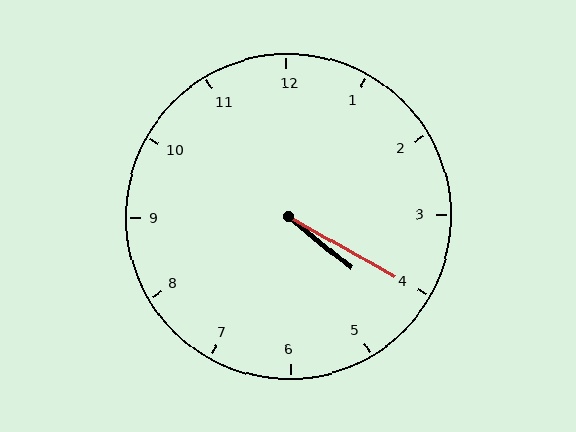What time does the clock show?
4:20.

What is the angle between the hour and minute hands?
Approximately 10 degrees.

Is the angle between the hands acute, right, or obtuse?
It is acute.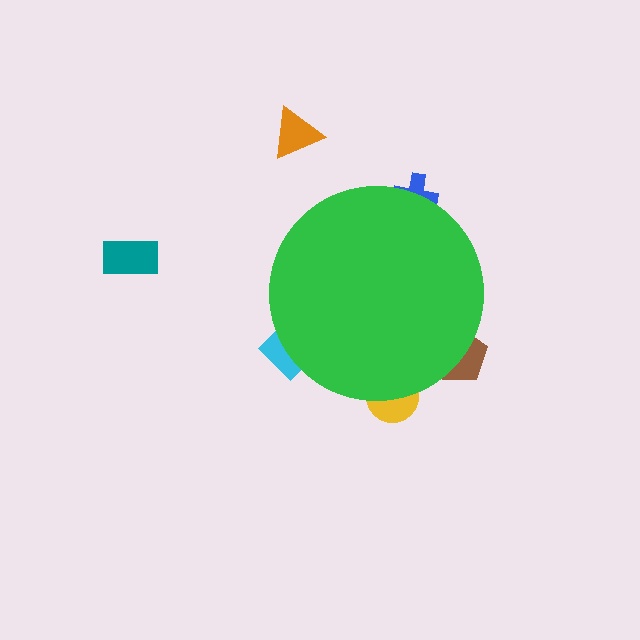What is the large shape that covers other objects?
A green circle.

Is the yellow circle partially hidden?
Yes, the yellow circle is partially hidden behind the green circle.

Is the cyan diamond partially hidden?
Yes, the cyan diamond is partially hidden behind the green circle.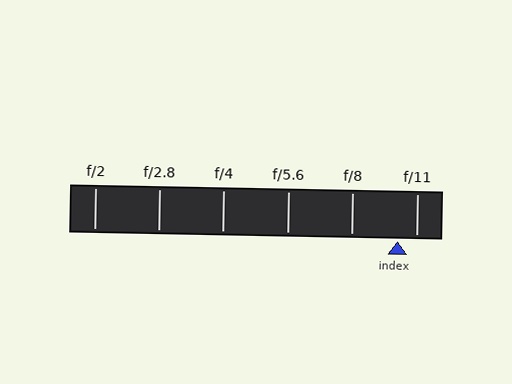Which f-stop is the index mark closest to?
The index mark is closest to f/11.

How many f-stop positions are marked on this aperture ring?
There are 6 f-stop positions marked.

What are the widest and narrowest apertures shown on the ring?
The widest aperture shown is f/2 and the narrowest is f/11.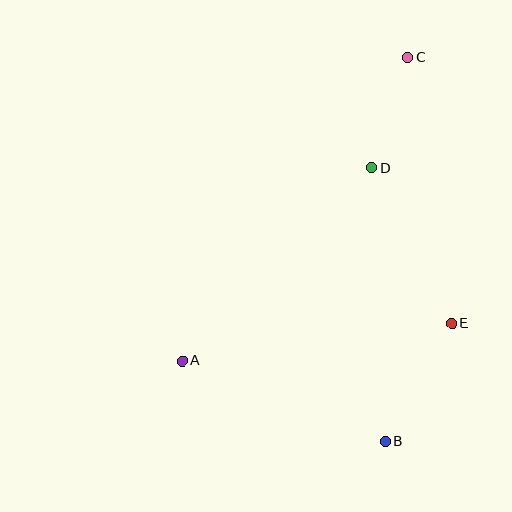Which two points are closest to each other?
Points C and D are closest to each other.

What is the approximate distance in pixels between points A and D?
The distance between A and D is approximately 271 pixels.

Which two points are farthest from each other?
Points B and C are farthest from each other.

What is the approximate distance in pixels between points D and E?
The distance between D and E is approximately 174 pixels.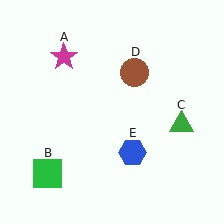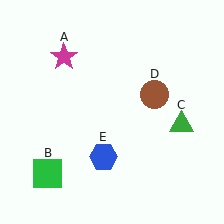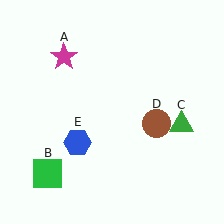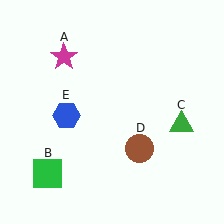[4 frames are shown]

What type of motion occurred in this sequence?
The brown circle (object D), blue hexagon (object E) rotated clockwise around the center of the scene.